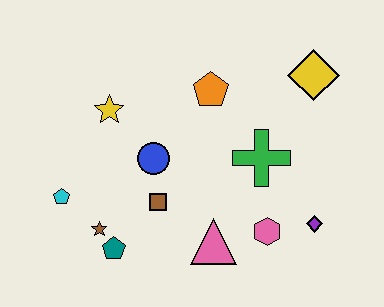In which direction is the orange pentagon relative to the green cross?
The orange pentagon is above the green cross.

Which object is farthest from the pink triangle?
The yellow diamond is farthest from the pink triangle.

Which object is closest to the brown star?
The teal pentagon is closest to the brown star.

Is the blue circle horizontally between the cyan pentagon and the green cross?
Yes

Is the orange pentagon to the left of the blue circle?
No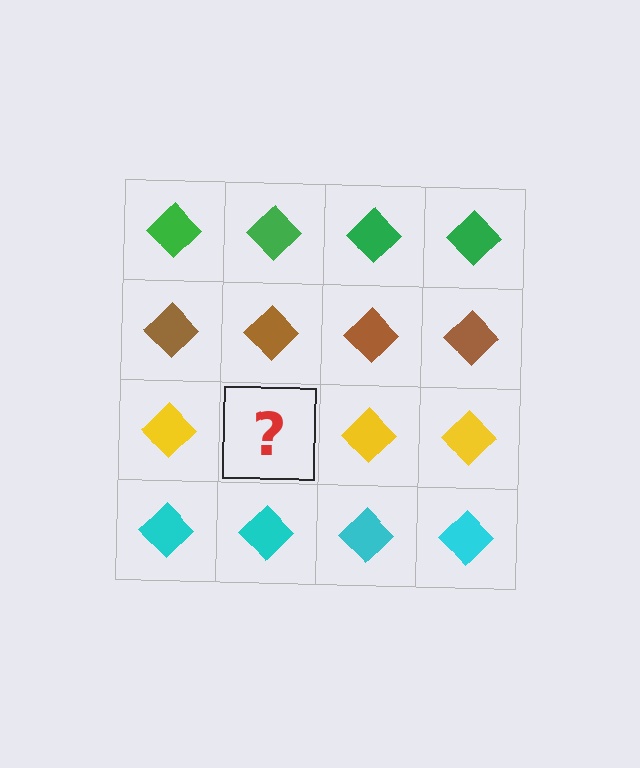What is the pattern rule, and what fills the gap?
The rule is that each row has a consistent color. The gap should be filled with a yellow diamond.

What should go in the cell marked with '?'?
The missing cell should contain a yellow diamond.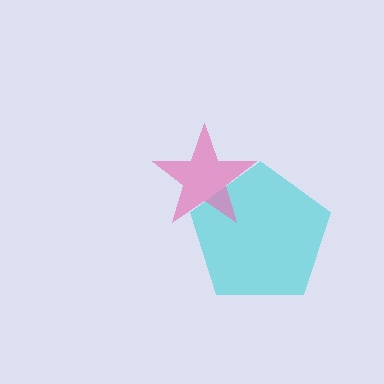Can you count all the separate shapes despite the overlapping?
Yes, there are 2 separate shapes.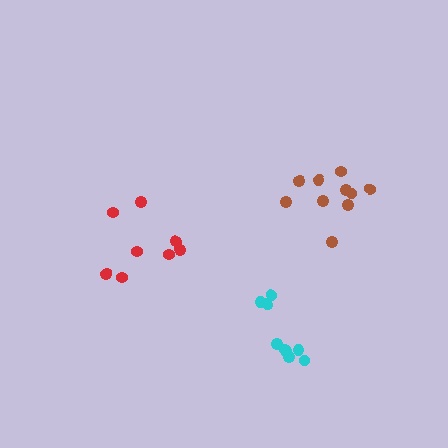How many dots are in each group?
Group 1: 8 dots, Group 2: 9 dots, Group 3: 10 dots (27 total).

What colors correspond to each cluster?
The clusters are colored: red, cyan, brown.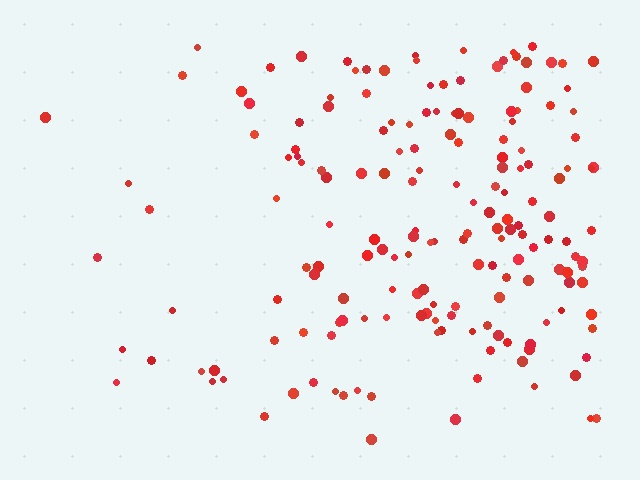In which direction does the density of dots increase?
From left to right, with the right side densest.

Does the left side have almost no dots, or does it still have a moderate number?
Still a moderate number, just noticeably fewer than the right.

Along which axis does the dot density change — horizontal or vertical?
Horizontal.